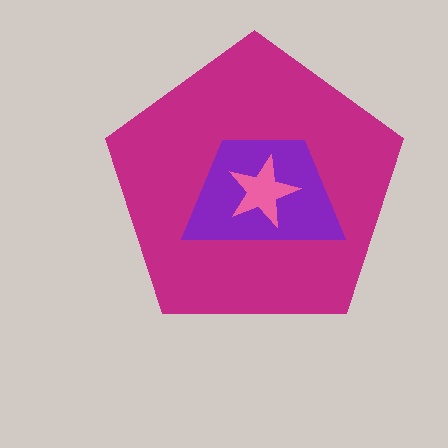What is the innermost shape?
The pink star.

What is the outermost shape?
The magenta pentagon.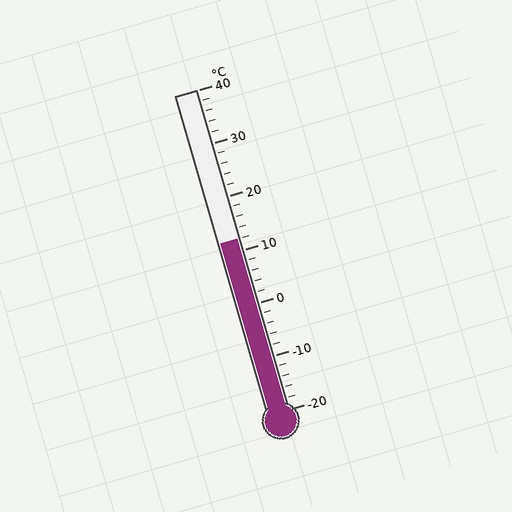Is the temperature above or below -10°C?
The temperature is above -10°C.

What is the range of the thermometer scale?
The thermometer scale ranges from -20°C to 40°C.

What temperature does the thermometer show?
The thermometer shows approximately 12°C.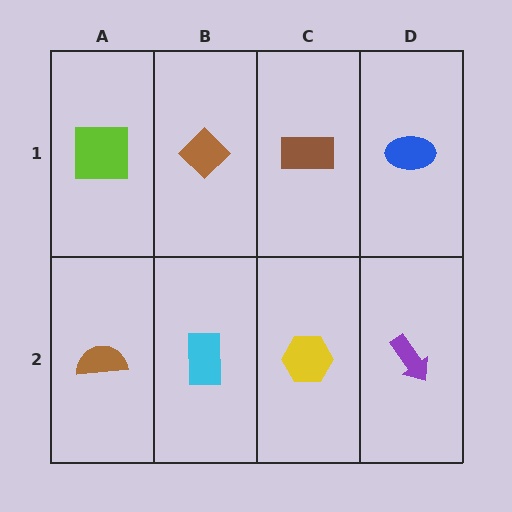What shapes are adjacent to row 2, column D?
A blue ellipse (row 1, column D), a yellow hexagon (row 2, column C).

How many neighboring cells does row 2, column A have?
2.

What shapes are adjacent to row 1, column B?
A cyan rectangle (row 2, column B), a lime square (row 1, column A), a brown rectangle (row 1, column C).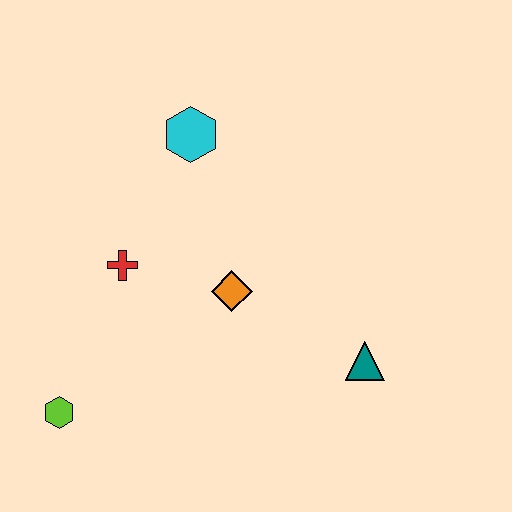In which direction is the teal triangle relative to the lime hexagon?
The teal triangle is to the right of the lime hexagon.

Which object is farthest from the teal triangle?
The lime hexagon is farthest from the teal triangle.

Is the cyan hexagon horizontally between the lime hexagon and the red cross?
No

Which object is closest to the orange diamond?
The red cross is closest to the orange diamond.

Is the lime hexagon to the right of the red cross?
No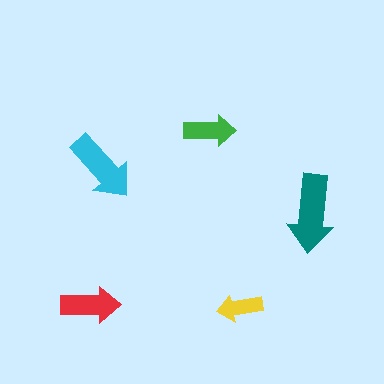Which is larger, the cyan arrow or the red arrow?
The cyan one.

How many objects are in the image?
There are 5 objects in the image.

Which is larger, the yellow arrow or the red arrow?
The red one.